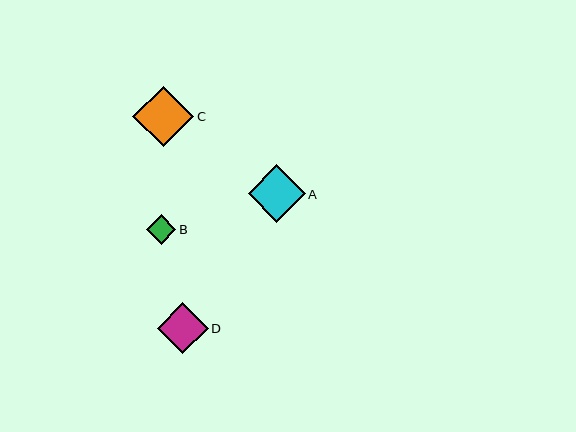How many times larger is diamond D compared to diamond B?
Diamond D is approximately 1.7 times the size of diamond B.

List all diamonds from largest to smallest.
From largest to smallest: C, A, D, B.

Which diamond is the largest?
Diamond C is the largest with a size of approximately 61 pixels.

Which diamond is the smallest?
Diamond B is the smallest with a size of approximately 29 pixels.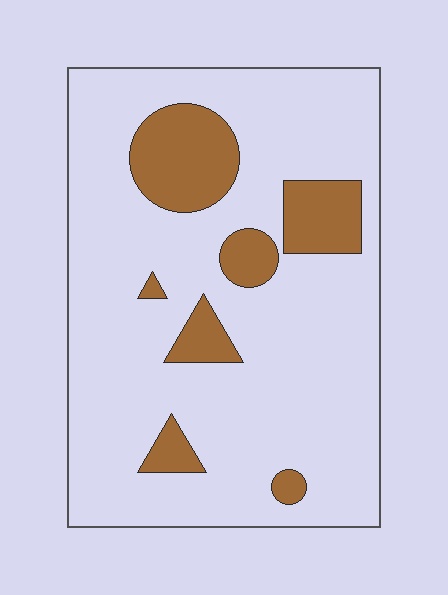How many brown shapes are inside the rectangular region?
7.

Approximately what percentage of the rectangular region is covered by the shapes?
Approximately 15%.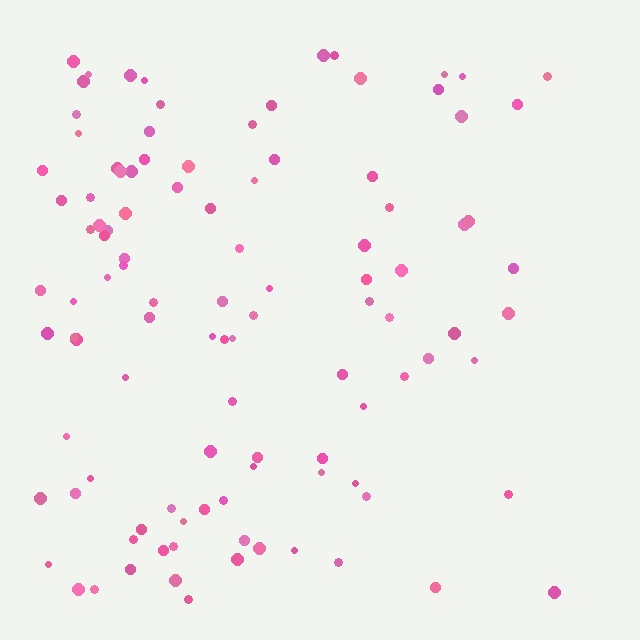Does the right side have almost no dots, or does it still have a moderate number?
Still a moderate number, just noticeably fewer than the left.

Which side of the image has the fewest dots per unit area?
The right.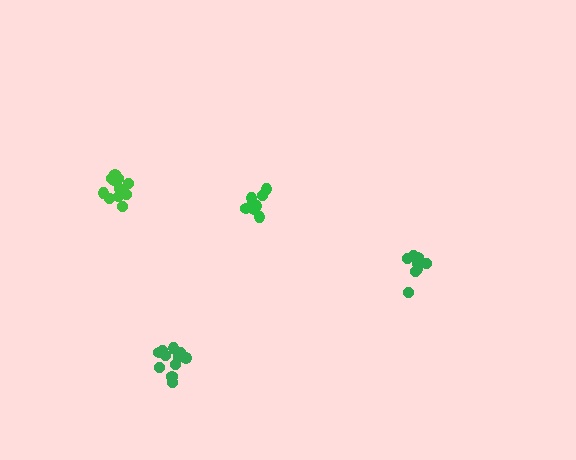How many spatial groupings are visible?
There are 4 spatial groupings.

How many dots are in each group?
Group 1: 8 dots, Group 2: 8 dots, Group 3: 11 dots, Group 4: 12 dots (39 total).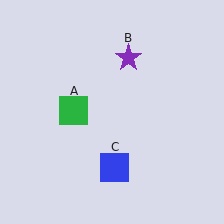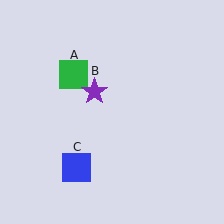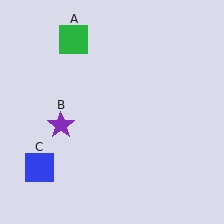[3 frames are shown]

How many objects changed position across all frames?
3 objects changed position: green square (object A), purple star (object B), blue square (object C).